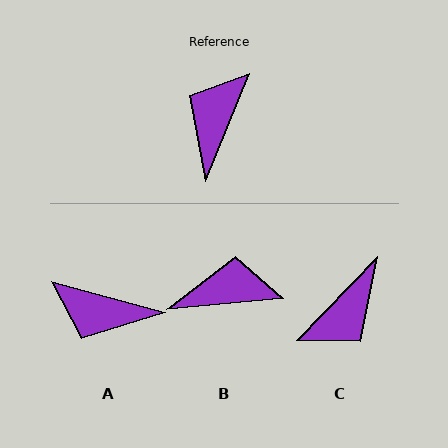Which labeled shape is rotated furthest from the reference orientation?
C, about 158 degrees away.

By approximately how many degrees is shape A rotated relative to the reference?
Approximately 97 degrees counter-clockwise.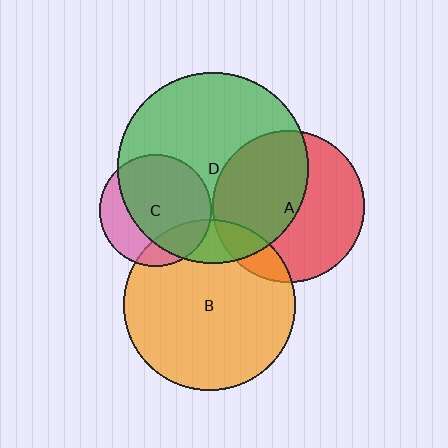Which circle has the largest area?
Circle D (green).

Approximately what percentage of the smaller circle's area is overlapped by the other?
Approximately 15%.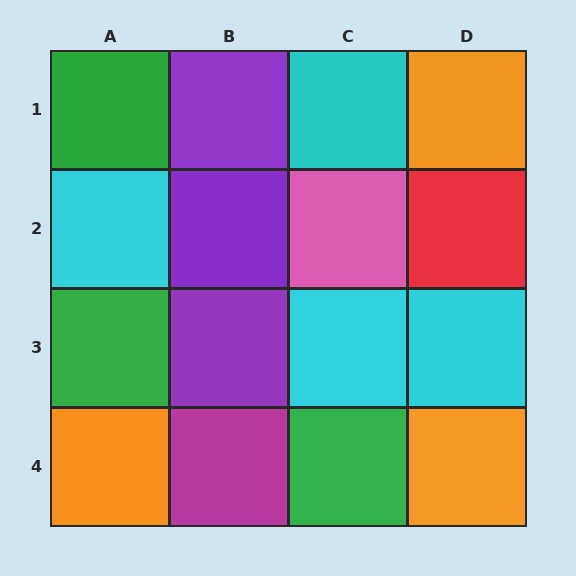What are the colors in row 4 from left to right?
Orange, magenta, green, orange.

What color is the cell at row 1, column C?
Cyan.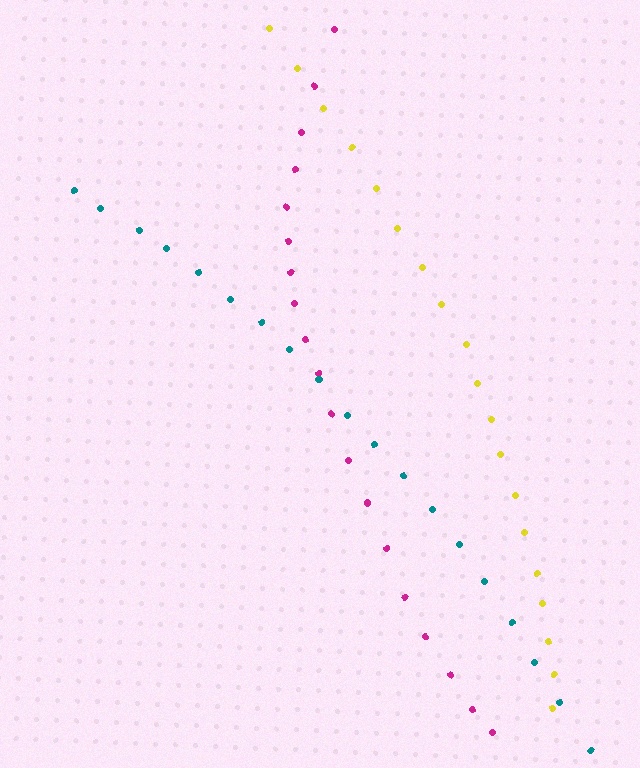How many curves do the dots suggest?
There are 3 distinct paths.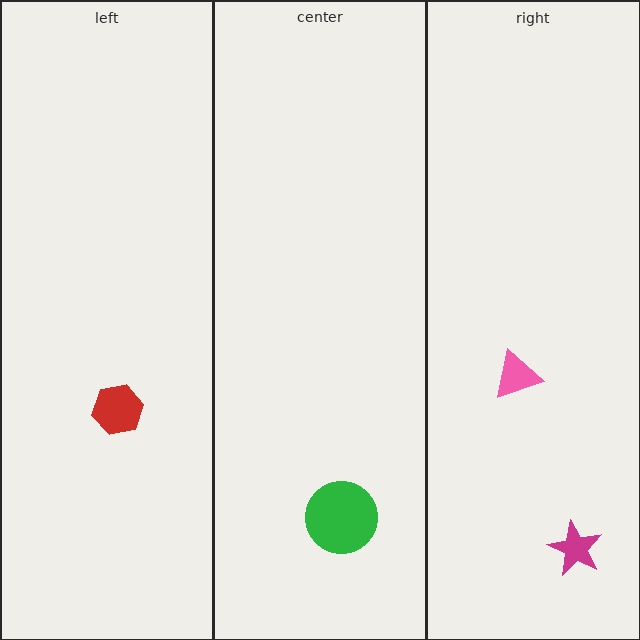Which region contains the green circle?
The center region.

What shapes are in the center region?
The green circle.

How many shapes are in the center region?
1.